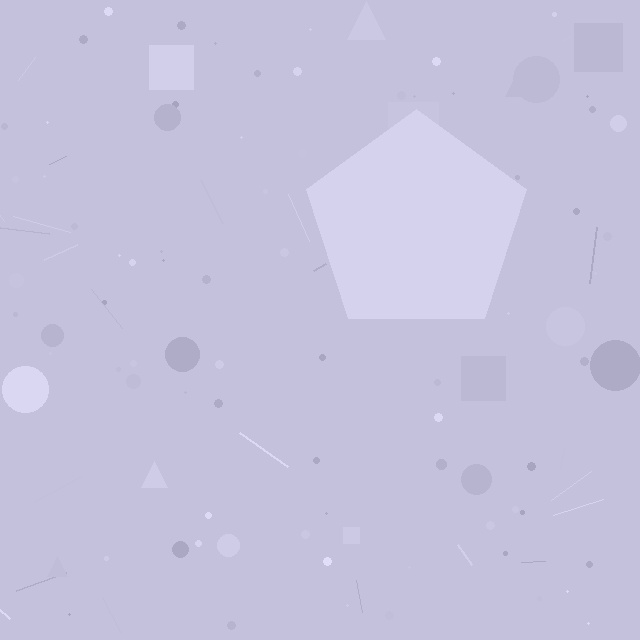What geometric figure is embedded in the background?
A pentagon is embedded in the background.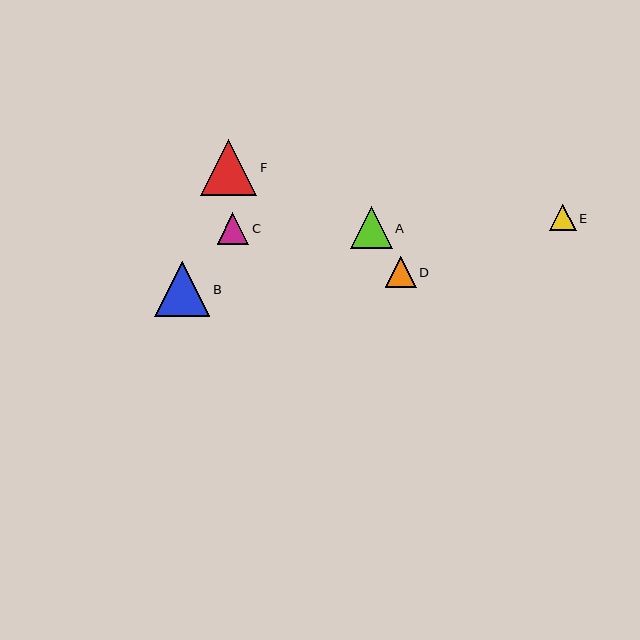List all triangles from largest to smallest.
From largest to smallest: F, B, A, C, D, E.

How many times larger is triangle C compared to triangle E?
Triangle C is approximately 1.2 times the size of triangle E.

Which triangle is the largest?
Triangle F is the largest with a size of approximately 56 pixels.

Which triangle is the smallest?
Triangle E is the smallest with a size of approximately 26 pixels.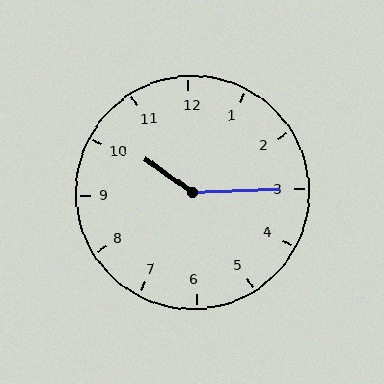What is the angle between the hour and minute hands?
Approximately 142 degrees.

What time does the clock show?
10:15.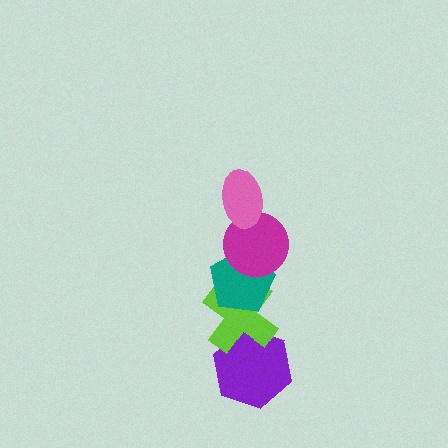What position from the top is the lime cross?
The lime cross is 4th from the top.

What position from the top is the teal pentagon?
The teal pentagon is 3rd from the top.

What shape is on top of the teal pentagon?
The magenta circle is on top of the teal pentagon.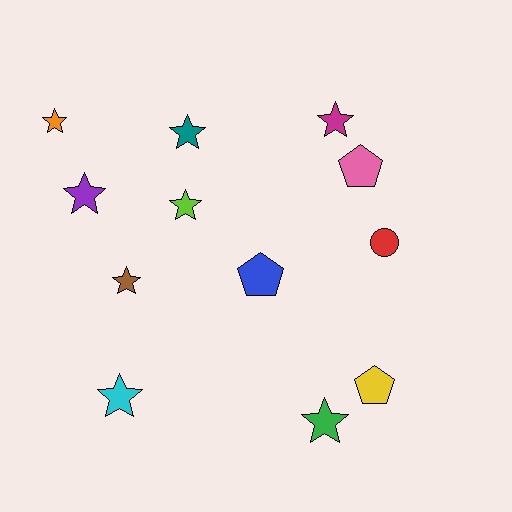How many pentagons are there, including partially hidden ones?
There are 3 pentagons.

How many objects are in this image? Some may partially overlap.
There are 12 objects.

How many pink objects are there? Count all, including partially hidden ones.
There is 1 pink object.